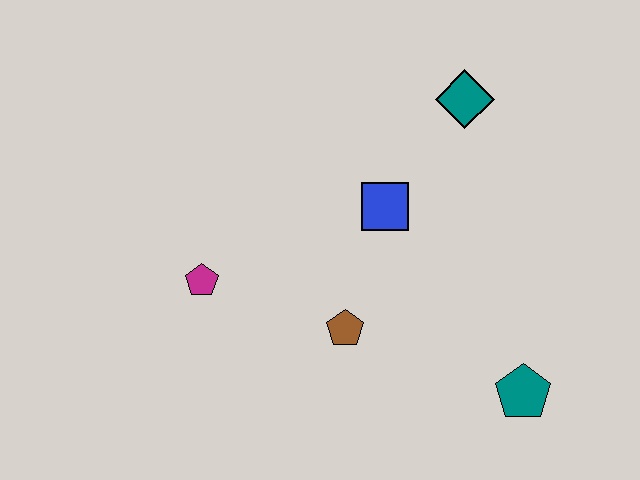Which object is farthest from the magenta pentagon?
The teal pentagon is farthest from the magenta pentagon.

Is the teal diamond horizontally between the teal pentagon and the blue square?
Yes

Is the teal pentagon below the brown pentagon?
Yes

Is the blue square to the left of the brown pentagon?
No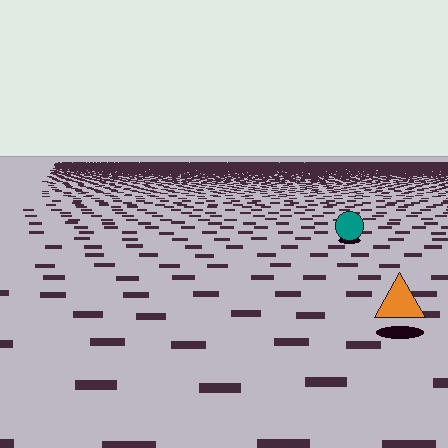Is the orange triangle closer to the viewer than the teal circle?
Yes. The orange triangle is closer — you can tell from the texture gradient: the ground texture is coarser near it.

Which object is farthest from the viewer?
The teal circle is farthest from the viewer. It appears smaller and the ground texture around it is denser.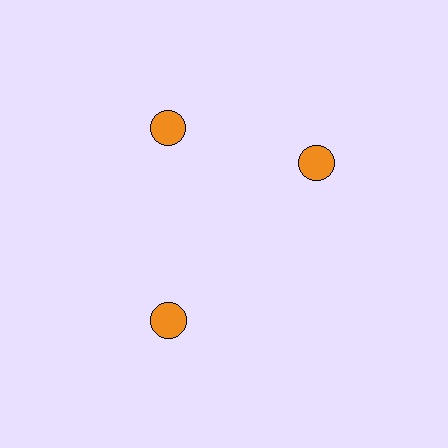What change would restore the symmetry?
The symmetry would be restored by rotating it back into even spacing with its neighbors so that all 3 circles sit at equal angles and equal distance from the center.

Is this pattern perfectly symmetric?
No. The 3 orange circles are arranged in a ring, but one element near the 3 o'clock position is rotated out of alignment along the ring, breaking the 3-fold rotational symmetry.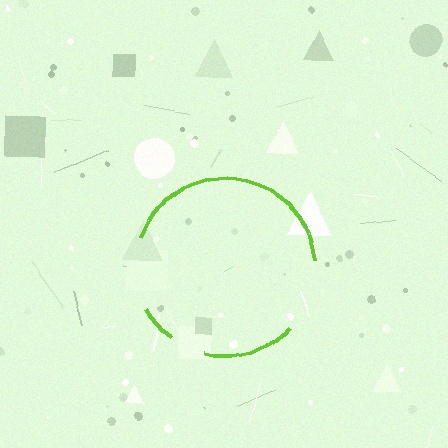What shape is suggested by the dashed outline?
The dashed outline suggests a circle.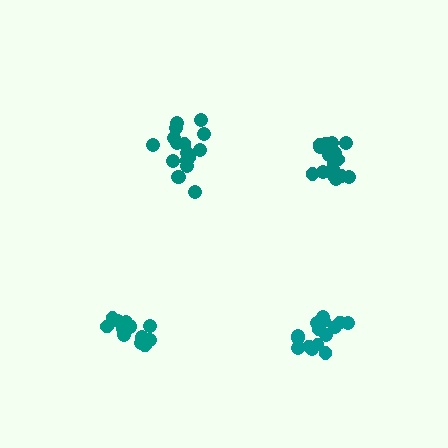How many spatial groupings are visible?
There are 4 spatial groupings.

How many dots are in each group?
Group 1: 14 dots, Group 2: 17 dots, Group 3: 17 dots, Group 4: 15 dots (63 total).